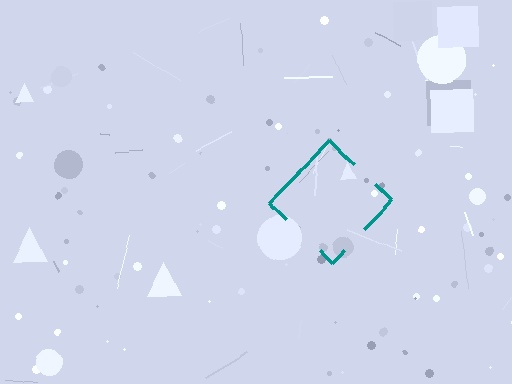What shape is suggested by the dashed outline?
The dashed outline suggests a diamond.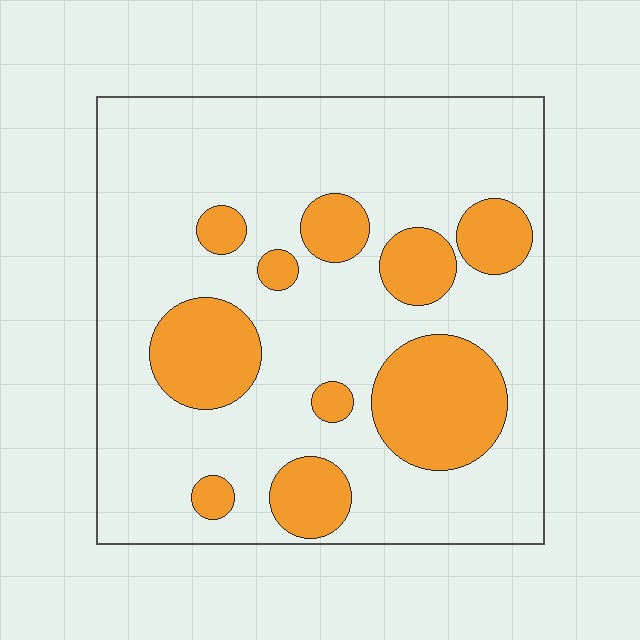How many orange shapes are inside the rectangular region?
10.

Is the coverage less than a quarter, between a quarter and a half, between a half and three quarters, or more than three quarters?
Less than a quarter.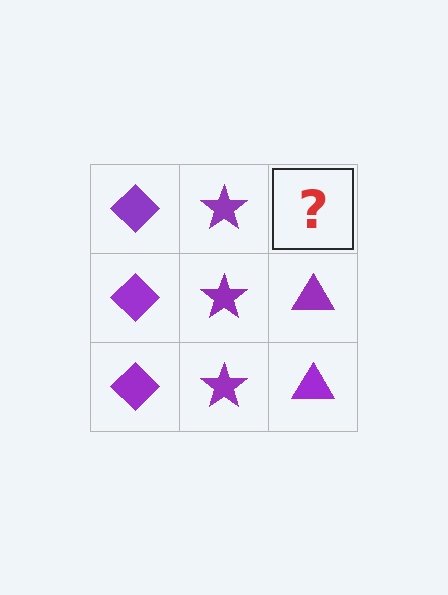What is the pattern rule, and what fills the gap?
The rule is that each column has a consistent shape. The gap should be filled with a purple triangle.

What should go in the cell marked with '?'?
The missing cell should contain a purple triangle.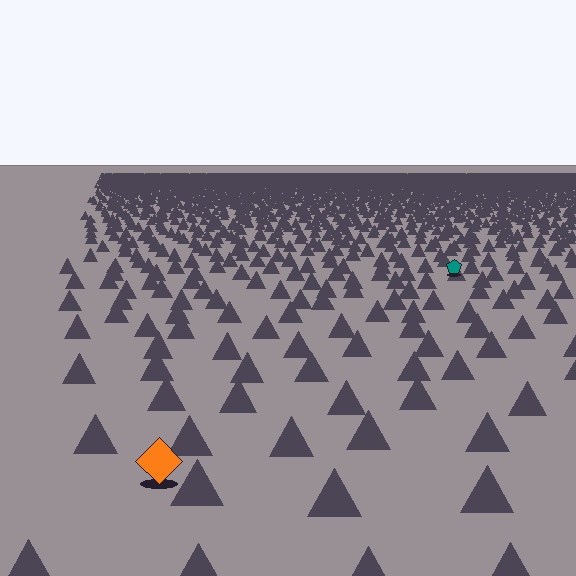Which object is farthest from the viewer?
The teal pentagon is farthest from the viewer. It appears smaller and the ground texture around it is denser.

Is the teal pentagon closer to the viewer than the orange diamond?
No. The orange diamond is closer — you can tell from the texture gradient: the ground texture is coarser near it.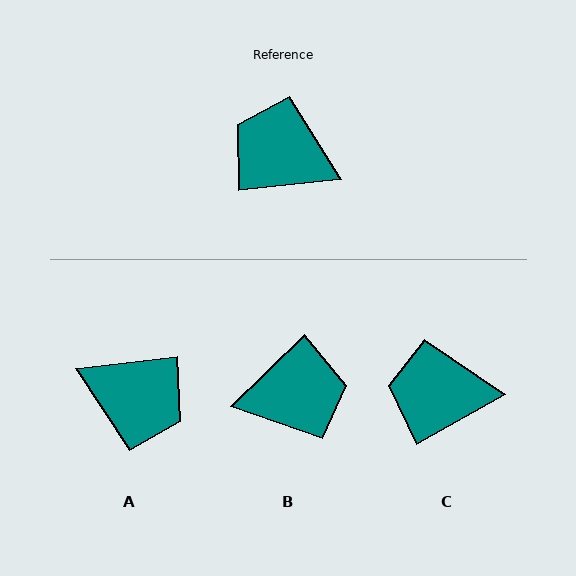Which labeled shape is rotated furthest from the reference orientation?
A, about 179 degrees away.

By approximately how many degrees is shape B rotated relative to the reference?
Approximately 142 degrees clockwise.